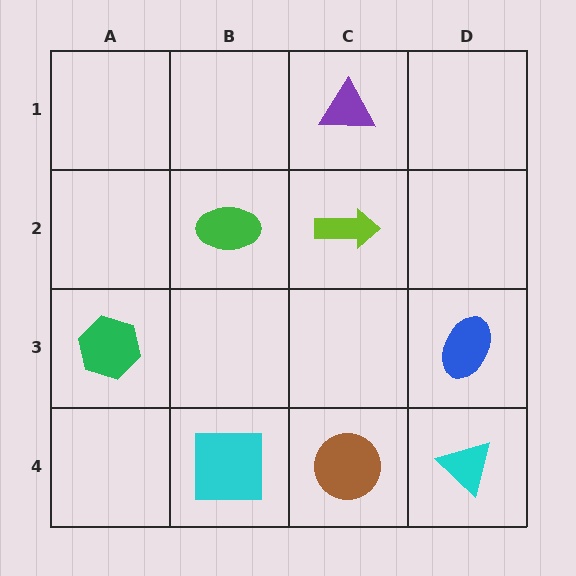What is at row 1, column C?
A purple triangle.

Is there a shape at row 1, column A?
No, that cell is empty.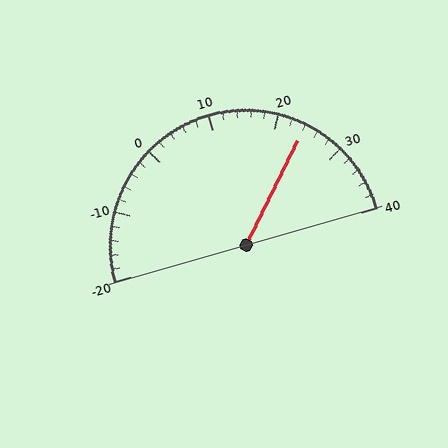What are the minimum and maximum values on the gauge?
The gauge ranges from -20 to 40.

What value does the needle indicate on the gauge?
The needle indicates approximately 24.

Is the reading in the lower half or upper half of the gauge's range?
The reading is in the upper half of the range (-20 to 40).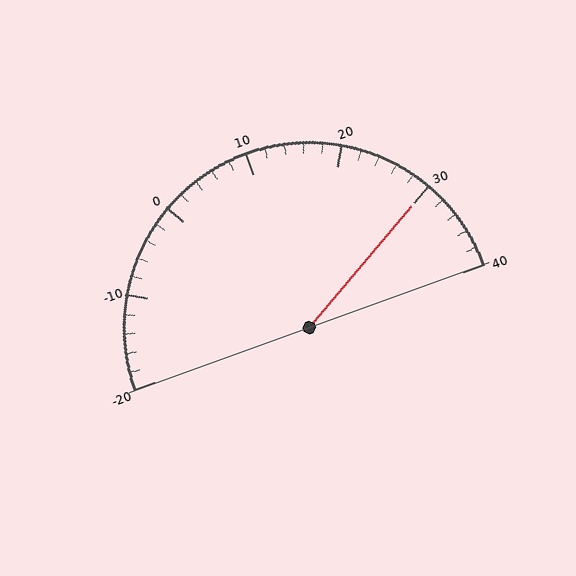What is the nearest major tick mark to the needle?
The nearest major tick mark is 30.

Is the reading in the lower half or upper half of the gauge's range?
The reading is in the upper half of the range (-20 to 40).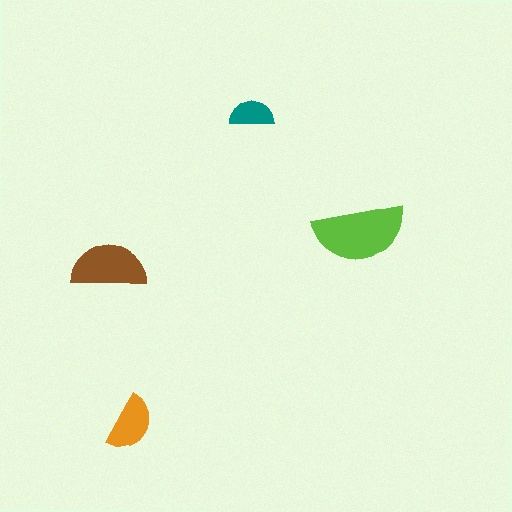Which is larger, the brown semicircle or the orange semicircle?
The brown one.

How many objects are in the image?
There are 4 objects in the image.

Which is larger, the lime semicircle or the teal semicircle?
The lime one.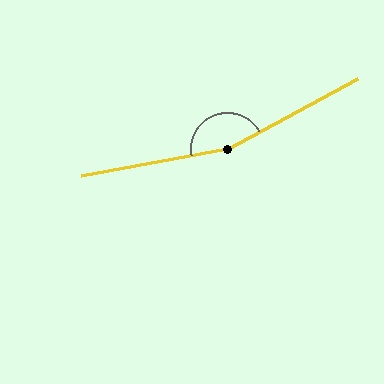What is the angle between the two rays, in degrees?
Approximately 163 degrees.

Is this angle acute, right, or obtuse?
It is obtuse.